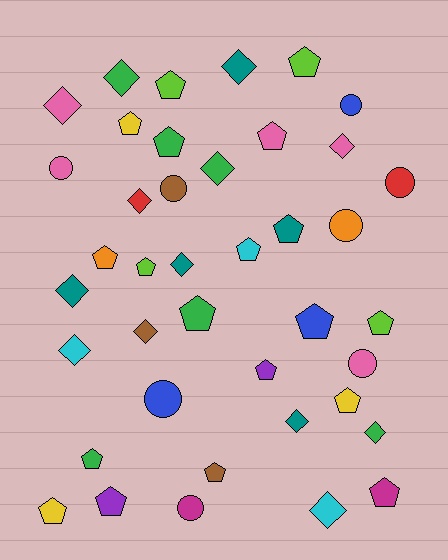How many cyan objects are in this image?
There are 3 cyan objects.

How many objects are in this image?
There are 40 objects.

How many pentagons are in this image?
There are 19 pentagons.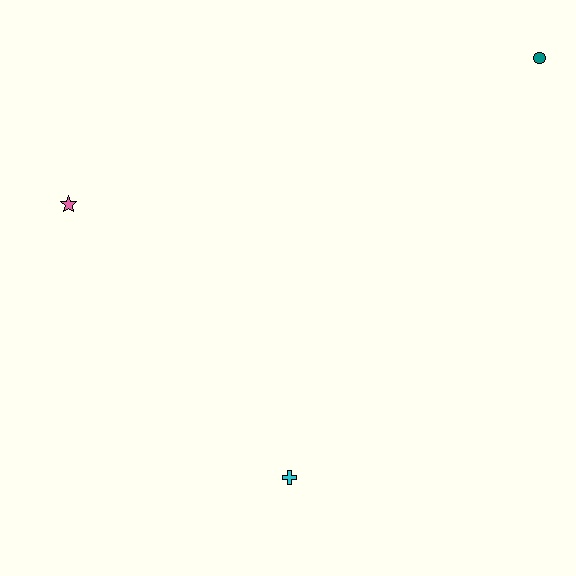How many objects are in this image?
There are 3 objects.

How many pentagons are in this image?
There are no pentagons.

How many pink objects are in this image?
There is 1 pink object.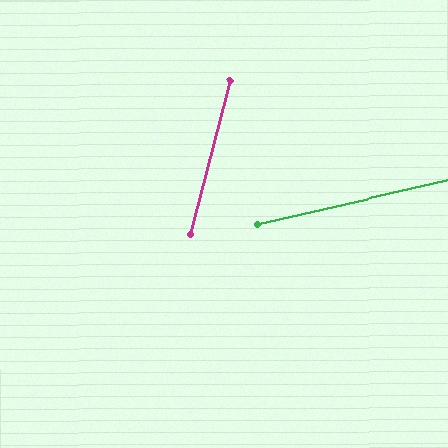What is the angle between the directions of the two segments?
Approximately 63 degrees.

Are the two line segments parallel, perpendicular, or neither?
Neither parallel nor perpendicular — they differ by about 63°.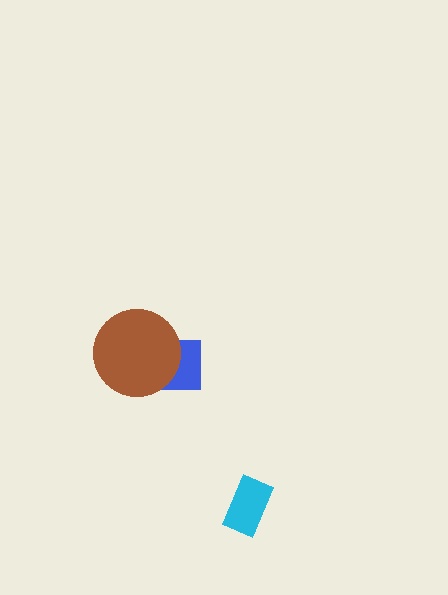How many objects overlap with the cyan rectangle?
0 objects overlap with the cyan rectangle.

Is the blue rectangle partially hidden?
Yes, it is partially covered by another shape.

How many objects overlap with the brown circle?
1 object overlaps with the brown circle.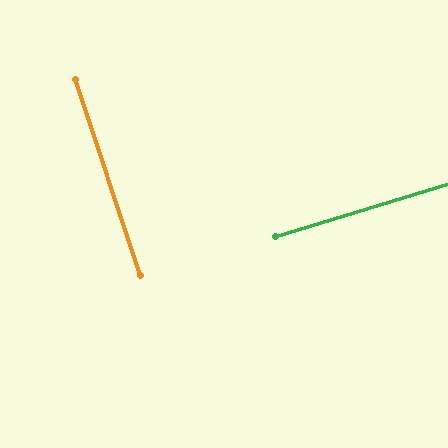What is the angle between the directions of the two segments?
Approximately 89 degrees.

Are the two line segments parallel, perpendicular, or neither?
Perpendicular — they meet at approximately 89°.